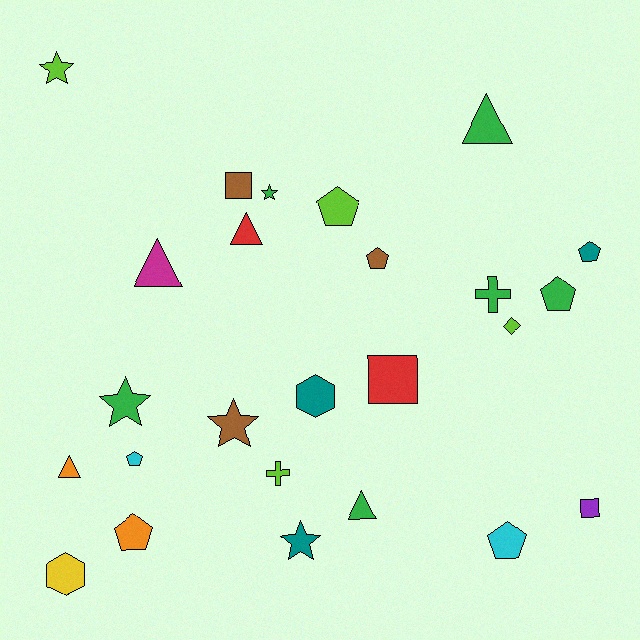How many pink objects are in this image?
There are no pink objects.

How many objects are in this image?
There are 25 objects.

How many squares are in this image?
There are 3 squares.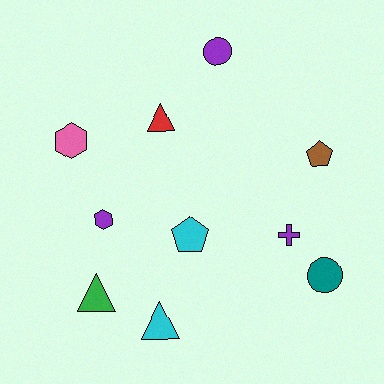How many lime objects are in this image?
There are no lime objects.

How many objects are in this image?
There are 10 objects.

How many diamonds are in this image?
There are no diamonds.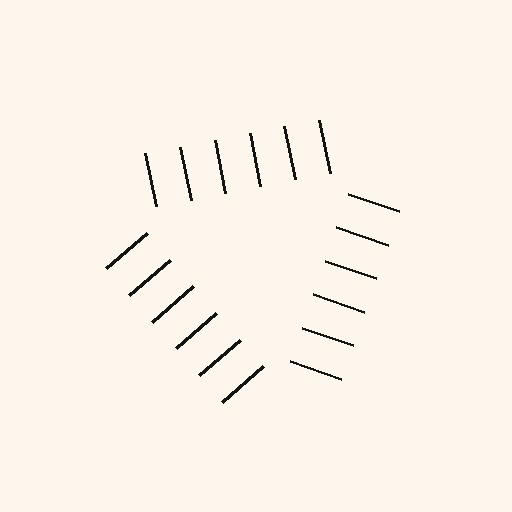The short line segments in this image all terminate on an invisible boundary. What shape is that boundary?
An illusory triangle — the line segments terminate on its edges but no continuous stroke is drawn.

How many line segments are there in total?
18 — 6 along each of the 3 edges.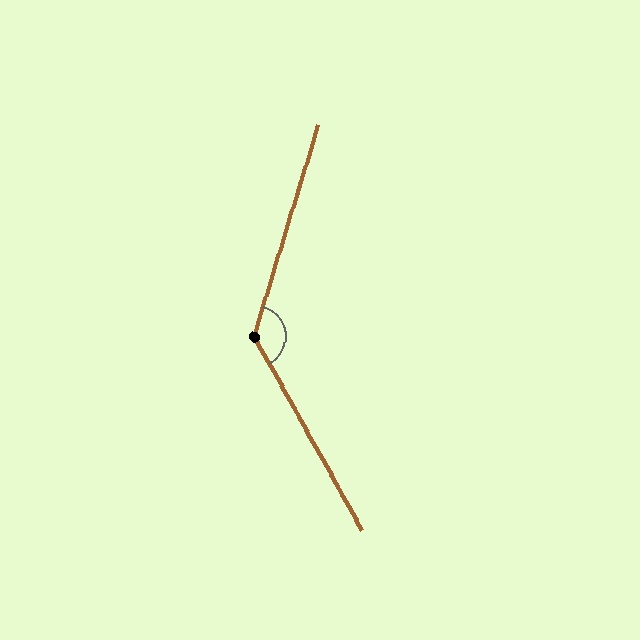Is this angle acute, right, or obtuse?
It is obtuse.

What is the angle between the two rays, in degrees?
Approximately 134 degrees.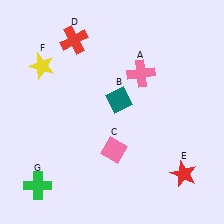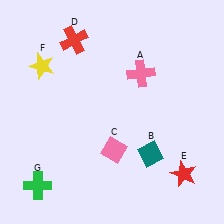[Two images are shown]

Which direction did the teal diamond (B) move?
The teal diamond (B) moved down.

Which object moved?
The teal diamond (B) moved down.